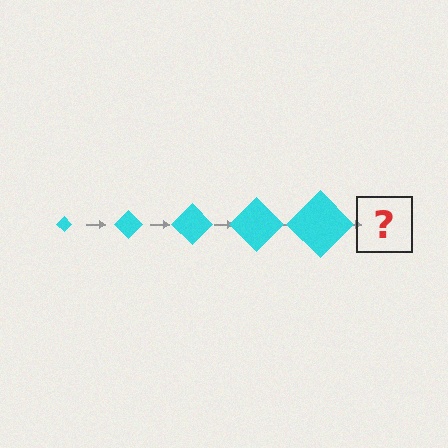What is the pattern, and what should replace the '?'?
The pattern is that the diamond gets progressively larger each step. The '?' should be a cyan diamond, larger than the previous one.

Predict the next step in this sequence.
The next step is a cyan diamond, larger than the previous one.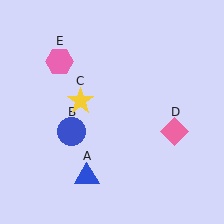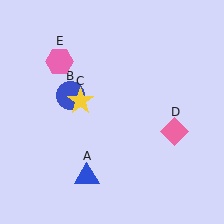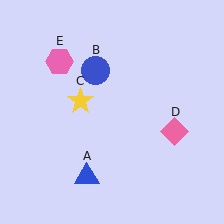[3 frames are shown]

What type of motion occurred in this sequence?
The blue circle (object B) rotated clockwise around the center of the scene.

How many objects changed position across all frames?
1 object changed position: blue circle (object B).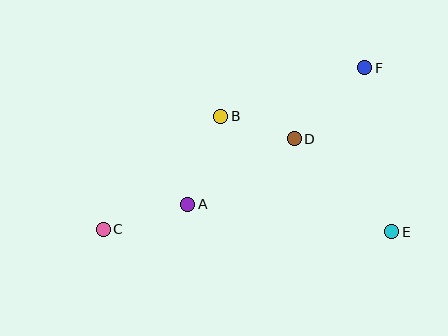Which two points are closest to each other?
Points B and D are closest to each other.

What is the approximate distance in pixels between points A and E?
The distance between A and E is approximately 206 pixels.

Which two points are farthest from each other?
Points C and F are farthest from each other.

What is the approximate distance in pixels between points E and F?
The distance between E and F is approximately 166 pixels.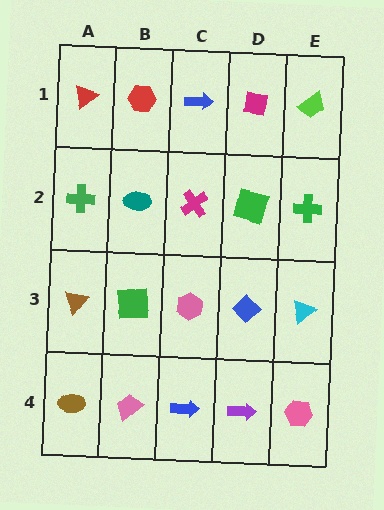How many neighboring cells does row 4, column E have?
2.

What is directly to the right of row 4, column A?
A pink trapezoid.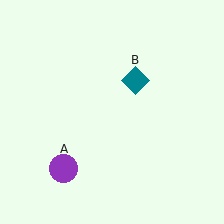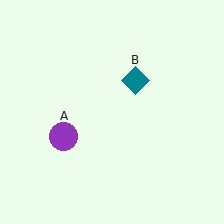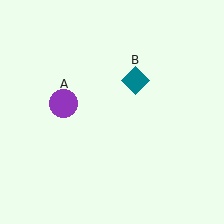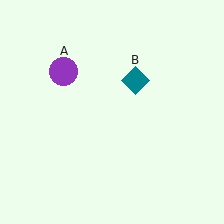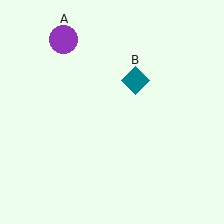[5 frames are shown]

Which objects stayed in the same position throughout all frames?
Teal diamond (object B) remained stationary.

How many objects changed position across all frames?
1 object changed position: purple circle (object A).